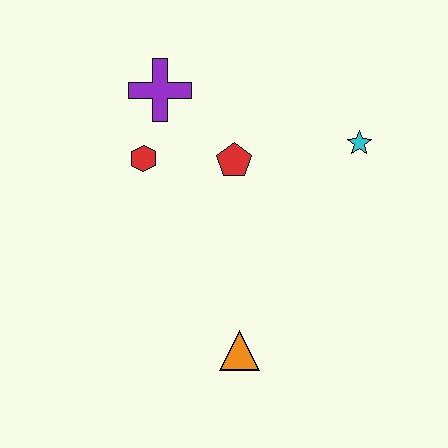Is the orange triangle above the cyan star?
No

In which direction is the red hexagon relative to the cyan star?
The red hexagon is to the left of the cyan star.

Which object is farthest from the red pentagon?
The orange triangle is farthest from the red pentagon.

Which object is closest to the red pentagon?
The red hexagon is closest to the red pentagon.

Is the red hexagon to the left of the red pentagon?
Yes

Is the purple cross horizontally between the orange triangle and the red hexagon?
Yes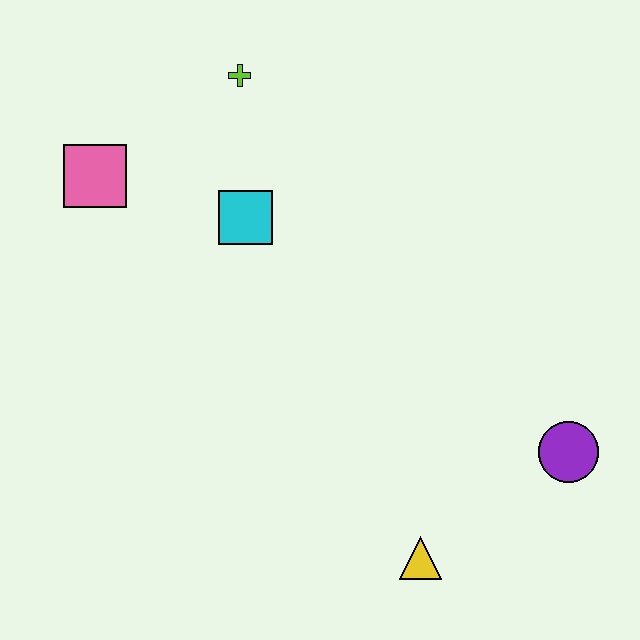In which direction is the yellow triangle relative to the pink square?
The yellow triangle is below the pink square.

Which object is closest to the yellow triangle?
The purple circle is closest to the yellow triangle.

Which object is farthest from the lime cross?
The yellow triangle is farthest from the lime cross.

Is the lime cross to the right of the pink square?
Yes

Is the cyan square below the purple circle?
No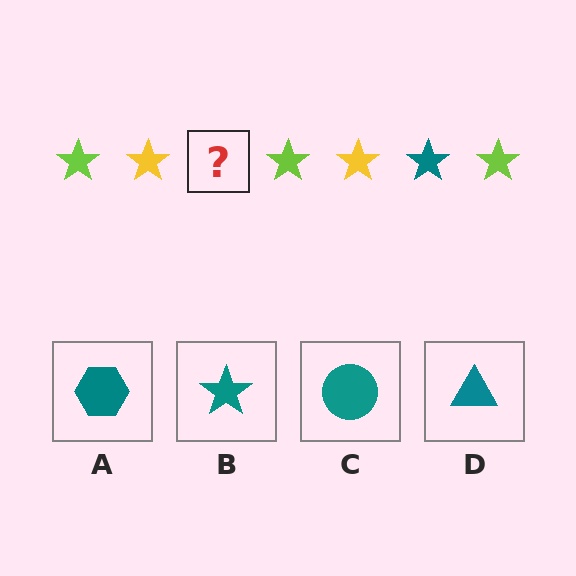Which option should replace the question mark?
Option B.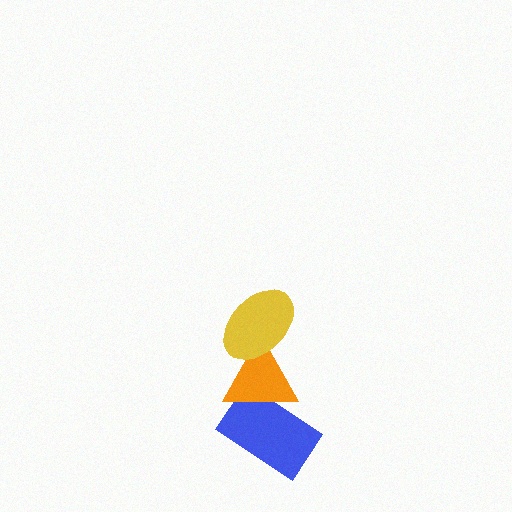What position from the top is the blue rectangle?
The blue rectangle is 3rd from the top.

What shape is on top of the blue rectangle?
The orange triangle is on top of the blue rectangle.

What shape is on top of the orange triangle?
The yellow ellipse is on top of the orange triangle.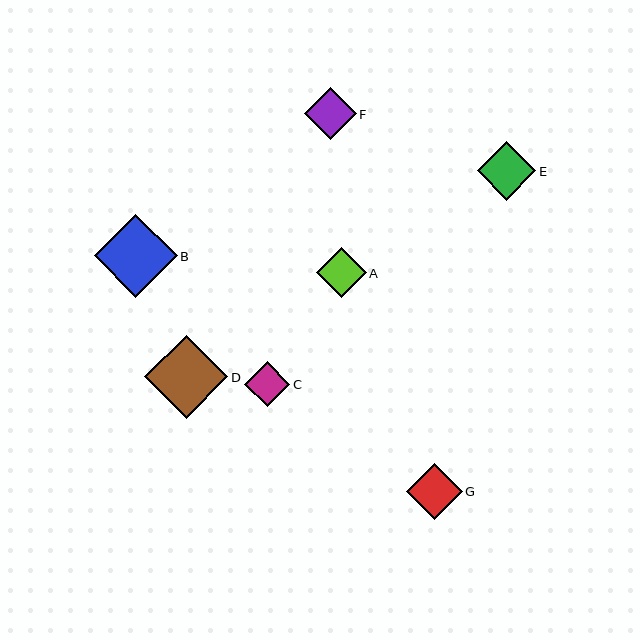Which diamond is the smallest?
Diamond C is the smallest with a size of approximately 45 pixels.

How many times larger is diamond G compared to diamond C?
Diamond G is approximately 1.2 times the size of diamond C.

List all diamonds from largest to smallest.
From largest to smallest: D, B, E, G, F, A, C.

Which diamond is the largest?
Diamond D is the largest with a size of approximately 83 pixels.